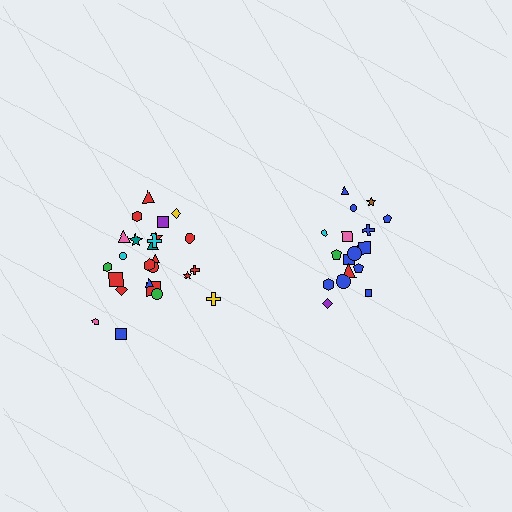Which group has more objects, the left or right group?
The left group.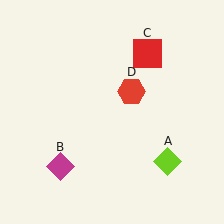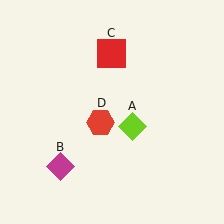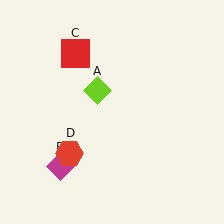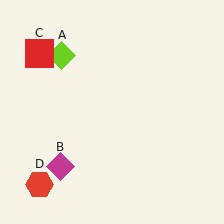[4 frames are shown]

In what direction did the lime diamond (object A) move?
The lime diamond (object A) moved up and to the left.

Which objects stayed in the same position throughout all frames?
Magenta diamond (object B) remained stationary.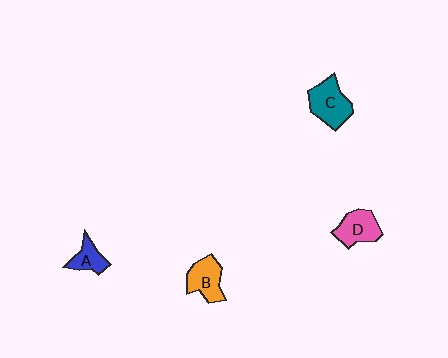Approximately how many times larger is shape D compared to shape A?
Approximately 1.4 times.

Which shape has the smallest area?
Shape A (blue).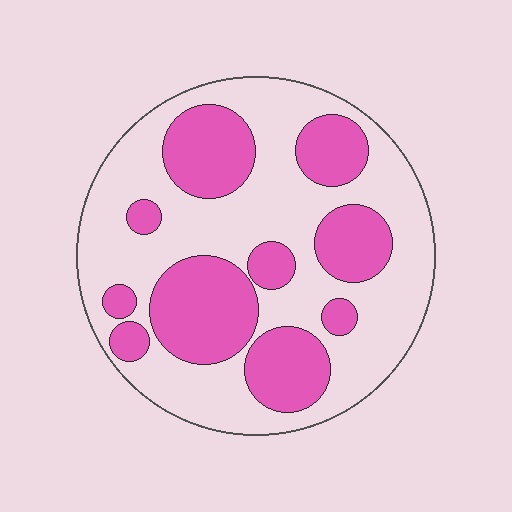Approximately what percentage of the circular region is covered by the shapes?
Approximately 35%.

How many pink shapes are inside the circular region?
10.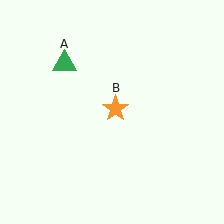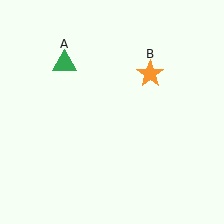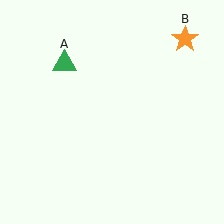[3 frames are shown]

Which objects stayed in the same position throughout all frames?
Green triangle (object A) remained stationary.